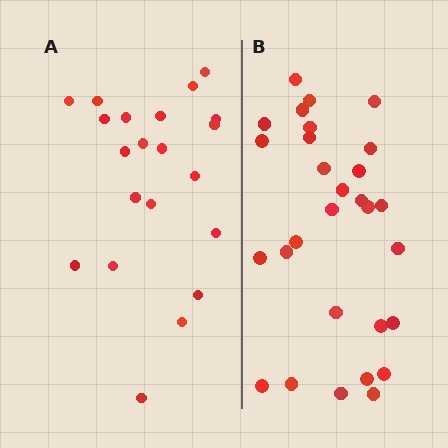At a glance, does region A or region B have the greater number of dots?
Region B (the right region) has more dots.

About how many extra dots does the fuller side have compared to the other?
Region B has roughly 8 or so more dots than region A.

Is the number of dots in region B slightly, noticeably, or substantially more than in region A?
Region B has noticeably more, but not dramatically so. The ratio is roughly 1.4 to 1.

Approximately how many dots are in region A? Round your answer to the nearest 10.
About 20 dots. (The exact count is 21, which rounds to 20.)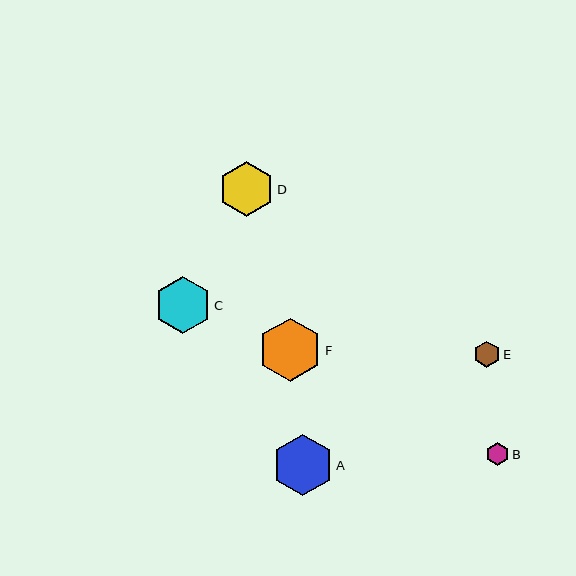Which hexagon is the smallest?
Hexagon B is the smallest with a size of approximately 23 pixels.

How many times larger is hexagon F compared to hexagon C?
Hexagon F is approximately 1.1 times the size of hexagon C.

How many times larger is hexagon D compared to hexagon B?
Hexagon D is approximately 2.4 times the size of hexagon B.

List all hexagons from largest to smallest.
From largest to smallest: F, A, C, D, E, B.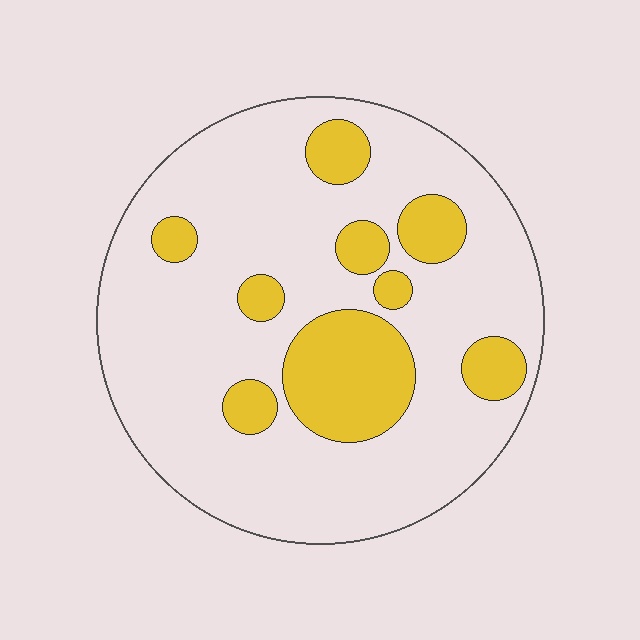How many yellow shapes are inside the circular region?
9.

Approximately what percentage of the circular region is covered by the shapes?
Approximately 20%.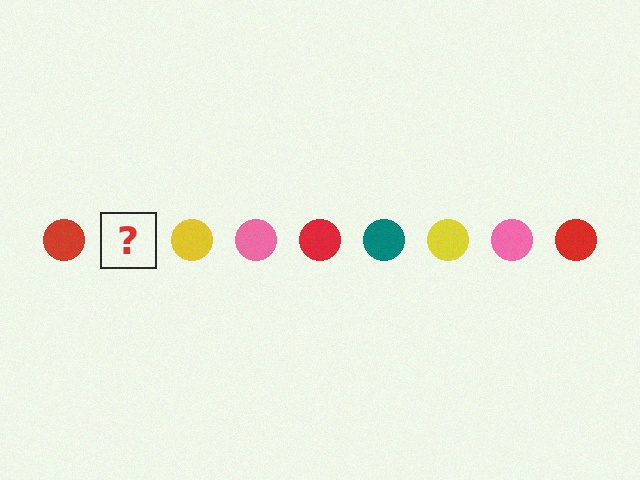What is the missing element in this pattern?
The missing element is a teal circle.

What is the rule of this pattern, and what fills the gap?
The rule is that the pattern cycles through red, teal, yellow, pink circles. The gap should be filled with a teal circle.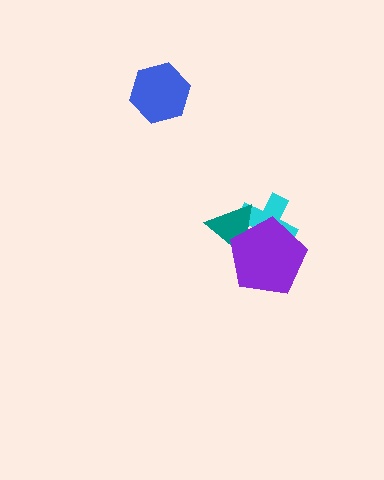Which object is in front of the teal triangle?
The purple pentagon is in front of the teal triangle.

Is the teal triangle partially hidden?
Yes, it is partially covered by another shape.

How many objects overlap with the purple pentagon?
2 objects overlap with the purple pentagon.